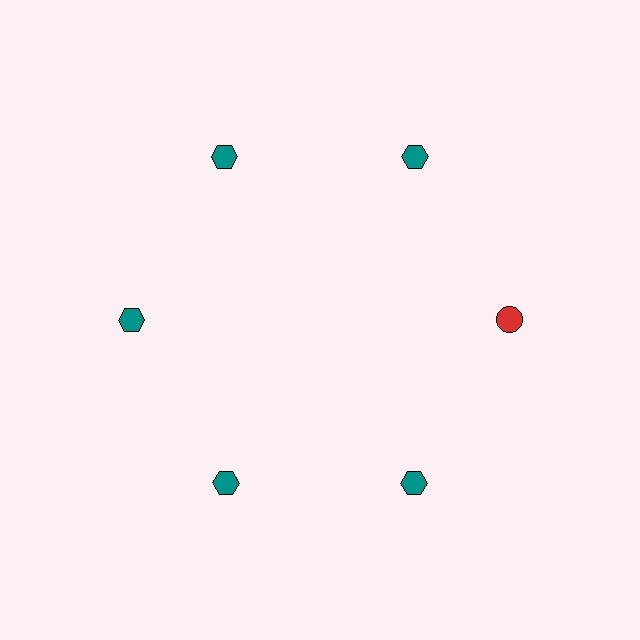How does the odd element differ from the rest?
It differs in both color (red instead of teal) and shape (circle instead of hexagon).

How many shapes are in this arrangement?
There are 6 shapes arranged in a ring pattern.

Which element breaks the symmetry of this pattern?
The red circle at roughly the 3 o'clock position breaks the symmetry. All other shapes are teal hexagons.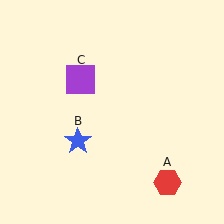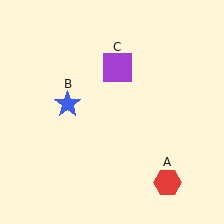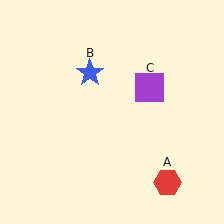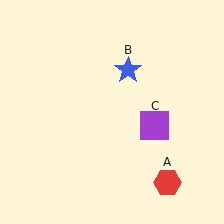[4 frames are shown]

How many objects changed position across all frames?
2 objects changed position: blue star (object B), purple square (object C).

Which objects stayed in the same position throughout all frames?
Red hexagon (object A) remained stationary.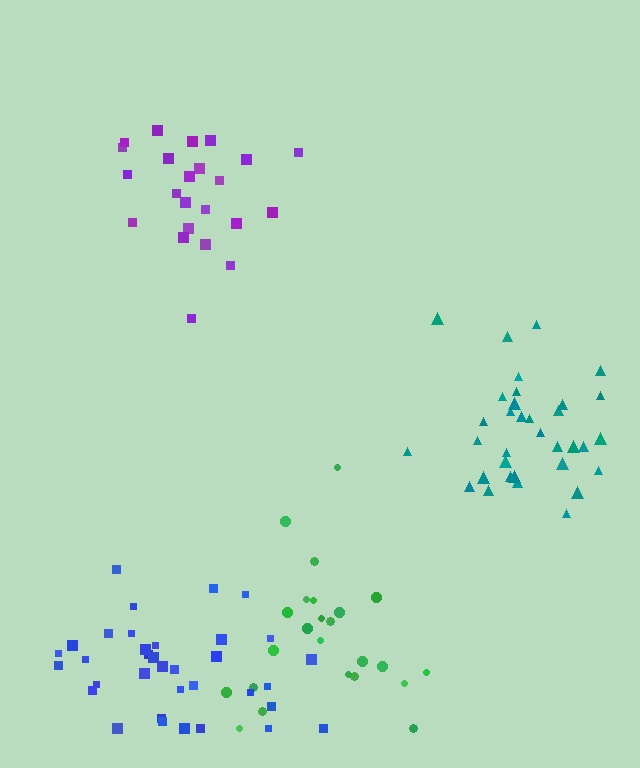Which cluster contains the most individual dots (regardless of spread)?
Blue (35).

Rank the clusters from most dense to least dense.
teal, purple, blue, green.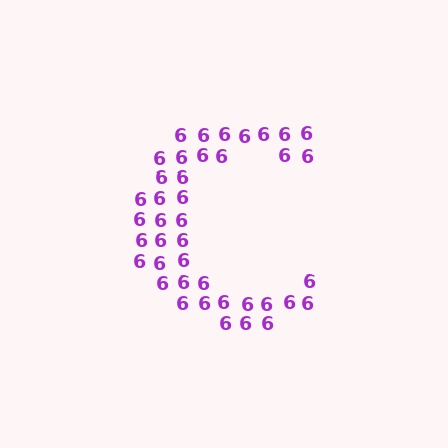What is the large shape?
The large shape is the letter C.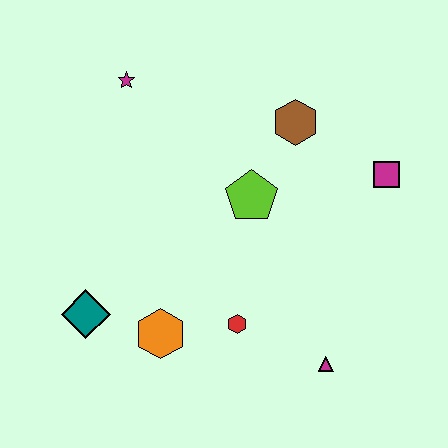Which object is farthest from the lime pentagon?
The teal diamond is farthest from the lime pentagon.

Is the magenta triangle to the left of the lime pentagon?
No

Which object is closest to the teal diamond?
The orange hexagon is closest to the teal diamond.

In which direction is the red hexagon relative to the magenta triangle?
The red hexagon is to the left of the magenta triangle.